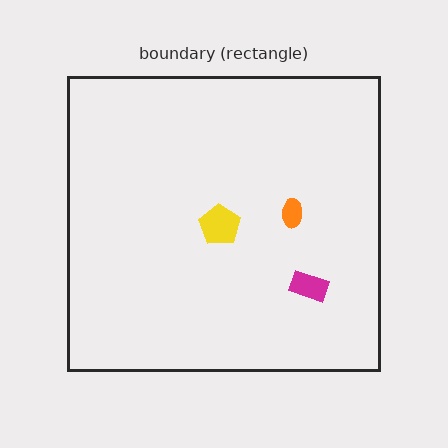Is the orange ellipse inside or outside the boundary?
Inside.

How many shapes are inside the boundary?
3 inside, 0 outside.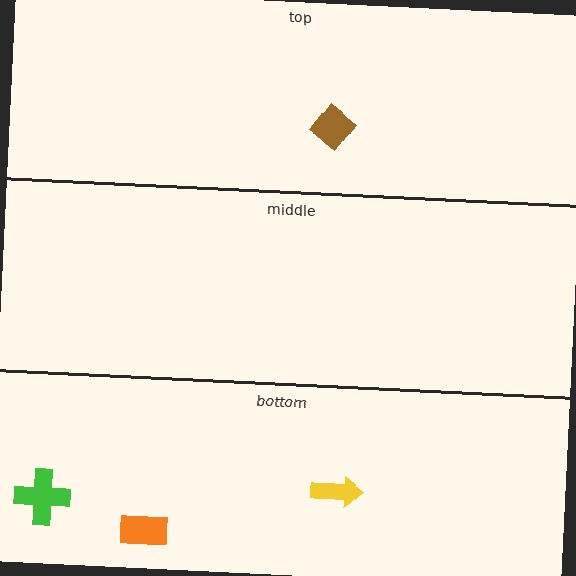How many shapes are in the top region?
1.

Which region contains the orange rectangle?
The bottom region.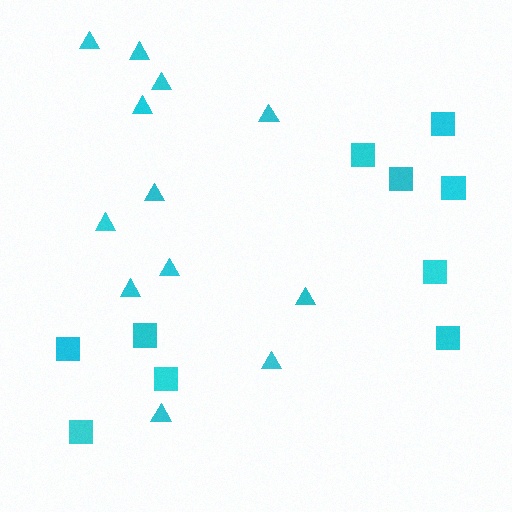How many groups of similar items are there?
There are 2 groups: one group of squares (10) and one group of triangles (12).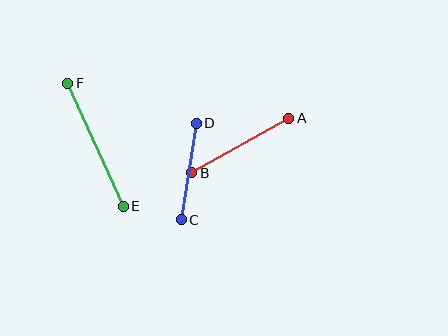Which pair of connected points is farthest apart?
Points E and F are farthest apart.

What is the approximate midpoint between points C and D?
The midpoint is at approximately (189, 172) pixels.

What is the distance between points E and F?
The distance is approximately 135 pixels.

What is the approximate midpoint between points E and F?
The midpoint is at approximately (95, 145) pixels.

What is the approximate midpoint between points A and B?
The midpoint is at approximately (240, 146) pixels.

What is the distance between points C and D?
The distance is approximately 98 pixels.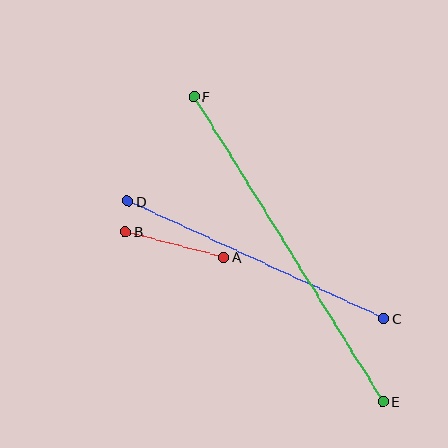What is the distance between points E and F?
The distance is approximately 359 pixels.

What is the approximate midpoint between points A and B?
The midpoint is at approximately (175, 244) pixels.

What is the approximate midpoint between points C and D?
The midpoint is at approximately (256, 260) pixels.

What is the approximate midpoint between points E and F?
The midpoint is at approximately (288, 249) pixels.